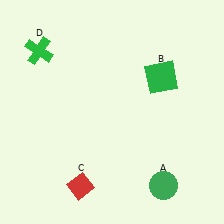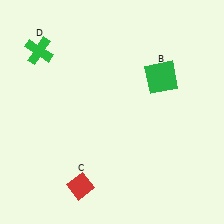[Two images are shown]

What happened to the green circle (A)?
The green circle (A) was removed in Image 2. It was in the bottom-right area of Image 1.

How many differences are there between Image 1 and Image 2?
There is 1 difference between the two images.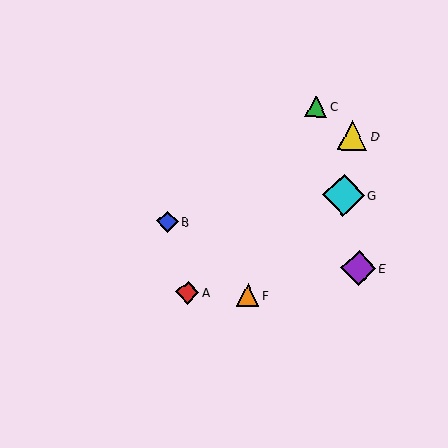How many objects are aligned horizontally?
2 objects (A, F) are aligned horizontally.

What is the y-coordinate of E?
Object E is at y≈268.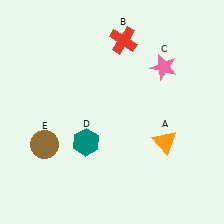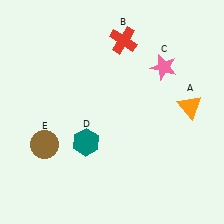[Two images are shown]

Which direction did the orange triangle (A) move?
The orange triangle (A) moved up.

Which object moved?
The orange triangle (A) moved up.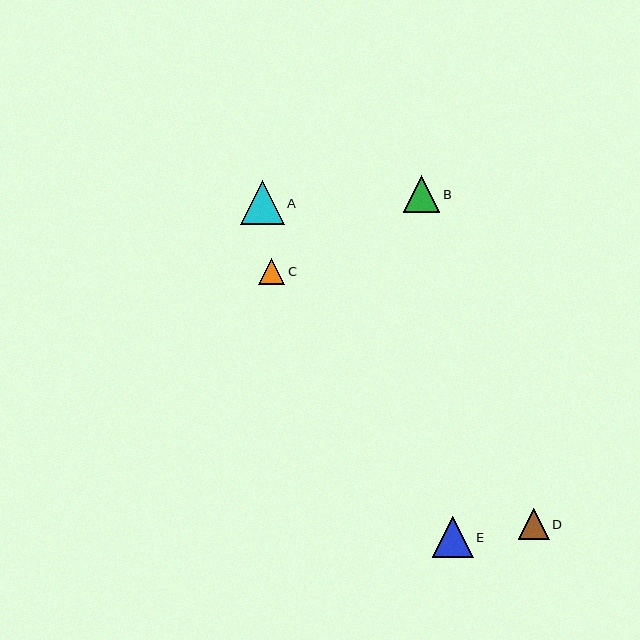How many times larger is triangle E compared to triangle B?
Triangle E is approximately 1.1 times the size of triangle B.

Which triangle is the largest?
Triangle A is the largest with a size of approximately 43 pixels.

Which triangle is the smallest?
Triangle C is the smallest with a size of approximately 26 pixels.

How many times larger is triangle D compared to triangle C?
Triangle D is approximately 1.2 times the size of triangle C.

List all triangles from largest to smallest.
From largest to smallest: A, E, B, D, C.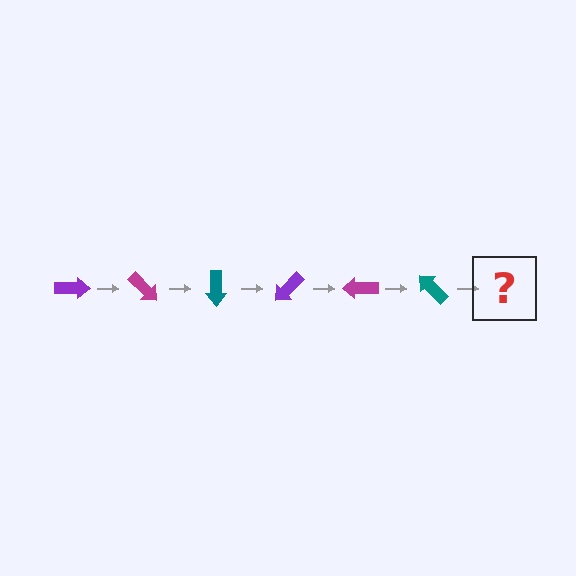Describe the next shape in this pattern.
It should be a purple arrow, rotated 270 degrees from the start.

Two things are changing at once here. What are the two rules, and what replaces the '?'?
The two rules are that it rotates 45 degrees each step and the color cycles through purple, magenta, and teal. The '?' should be a purple arrow, rotated 270 degrees from the start.